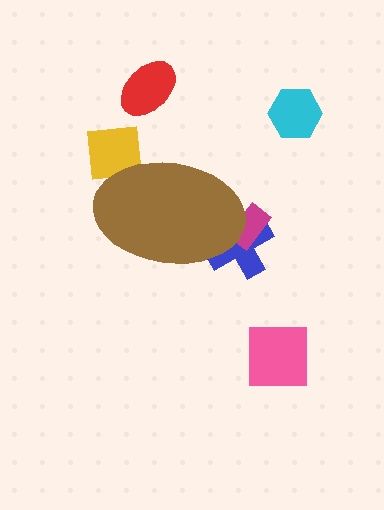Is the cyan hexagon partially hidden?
No, the cyan hexagon is fully visible.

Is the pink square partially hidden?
No, the pink square is fully visible.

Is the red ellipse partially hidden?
No, the red ellipse is fully visible.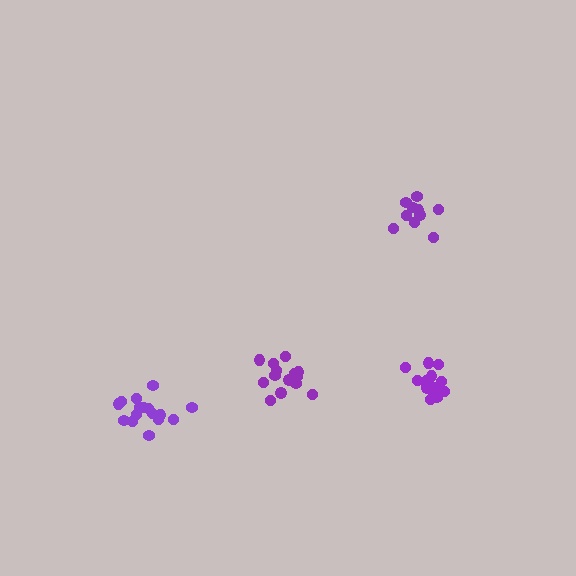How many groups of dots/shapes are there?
There are 4 groups.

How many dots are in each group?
Group 1: 14 dots, Group 2: 10 dots, Group 3: 15 dots, Group 4: 16 dots (55 total).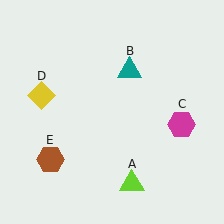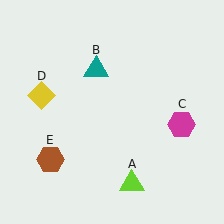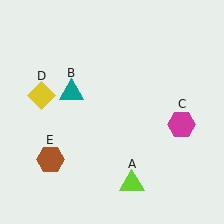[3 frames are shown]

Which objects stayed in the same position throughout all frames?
Lime triangle (object A) and magenta hexagon (object C) and yellow diamond (object D) and brown hexagon (object E) remained stationary.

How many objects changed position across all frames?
1 object changed position: teal triangle (object B).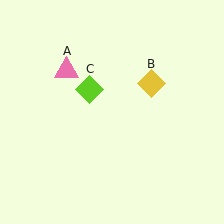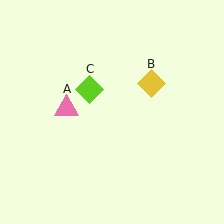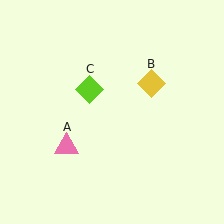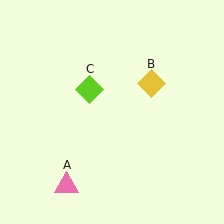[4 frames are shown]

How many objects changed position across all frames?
1 object changed position: pink triangle (object A).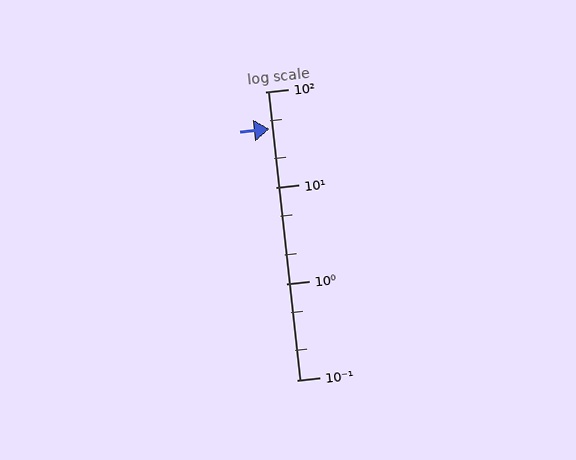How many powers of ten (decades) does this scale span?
The scale spans 3 decades, from 0.1 to 100.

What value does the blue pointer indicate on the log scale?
The pointer indicates approximately 41.